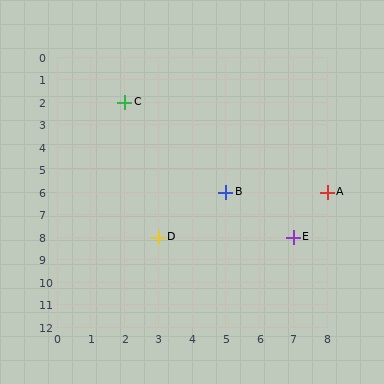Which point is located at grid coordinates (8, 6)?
Point A is at (8, 6).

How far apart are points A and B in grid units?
Points A and B are 3 columns apart.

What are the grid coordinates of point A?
Point A is at grid coordinates (8, 6).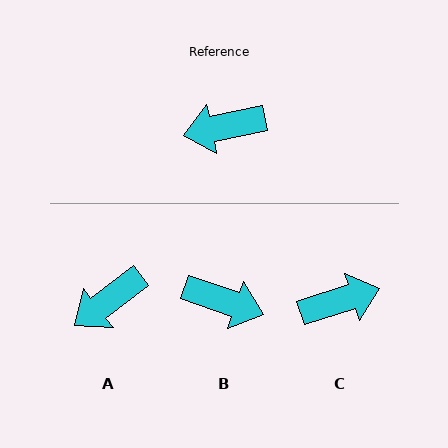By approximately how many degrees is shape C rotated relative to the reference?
Approximately 174 degrees clockwise.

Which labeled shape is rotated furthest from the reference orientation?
C, about 174 degrees away.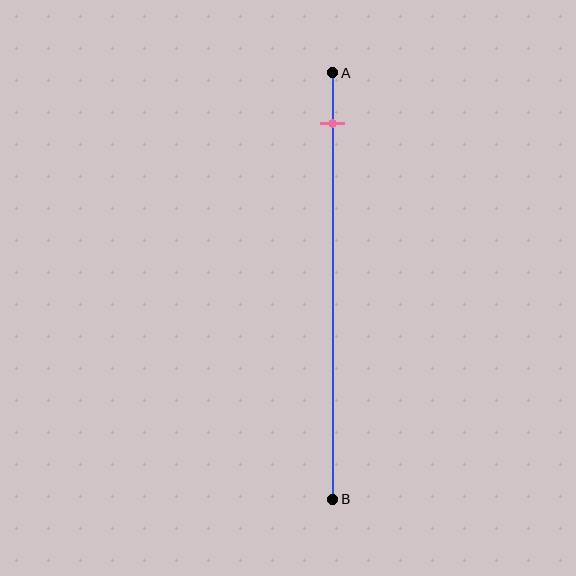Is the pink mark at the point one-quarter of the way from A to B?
No, the mark is at about 10% from A, not at the 25% one-quarter point.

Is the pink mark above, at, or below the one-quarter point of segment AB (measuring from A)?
The pink mark is above the one-quarter point of segment AB.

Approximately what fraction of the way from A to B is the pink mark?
The pink mark is approximately 10% of the way from A to B.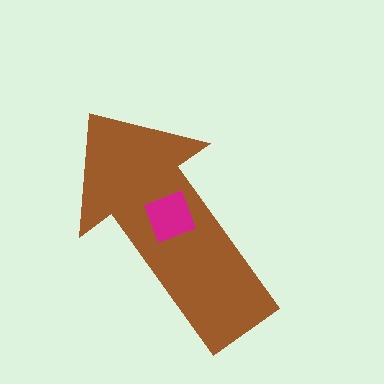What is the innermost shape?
The magenta square.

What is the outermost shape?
The brown arrow.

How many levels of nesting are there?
2.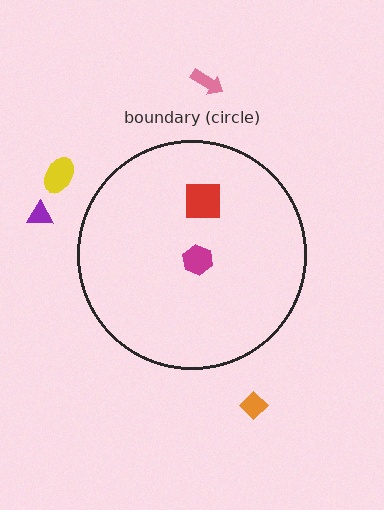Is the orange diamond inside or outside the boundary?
Outside.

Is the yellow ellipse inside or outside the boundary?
Outside.